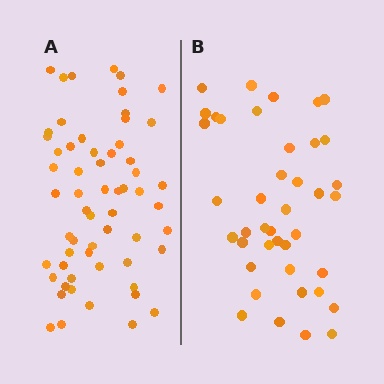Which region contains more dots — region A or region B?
Region A (the left region) has more dots.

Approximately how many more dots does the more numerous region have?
Region A has approximately 20 more dots than region B.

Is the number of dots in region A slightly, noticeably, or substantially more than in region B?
Region A has substantially more. The ratio is roughly 1.5 to 1.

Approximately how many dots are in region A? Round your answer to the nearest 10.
About 60 dots.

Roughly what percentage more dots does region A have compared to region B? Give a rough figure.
About 45% more.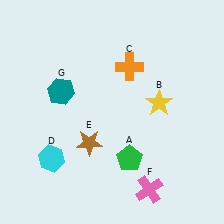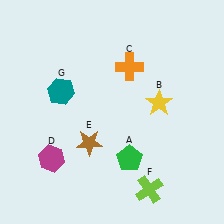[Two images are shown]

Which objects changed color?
D changed from cyan to magenta. F changed from pink to lime.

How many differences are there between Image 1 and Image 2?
There are 2 differences between the two images.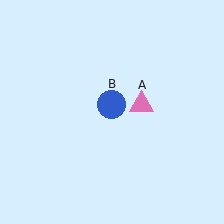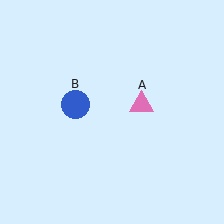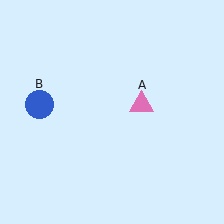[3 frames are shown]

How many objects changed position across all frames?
1 object changed position: blue circle (object B).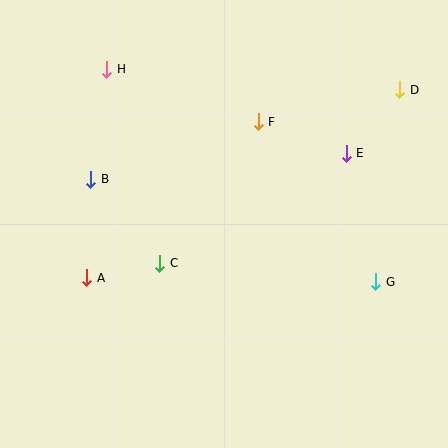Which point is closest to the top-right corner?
Point D is closest to the top-right corner.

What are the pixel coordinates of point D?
Point D is at (400, 90).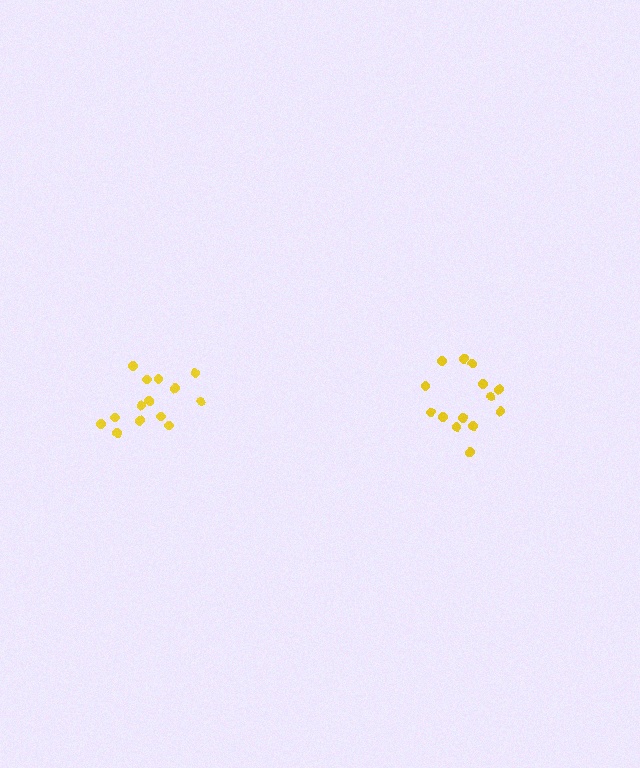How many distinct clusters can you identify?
There are 2 distinct clusters.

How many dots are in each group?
Group 1: 14 dots, Group 2: 14 dots (28 total).